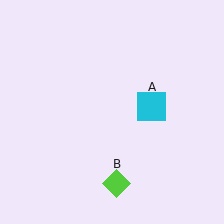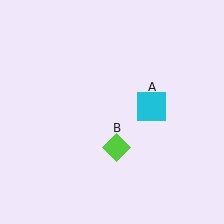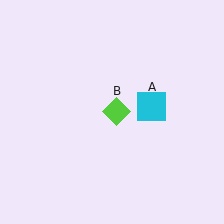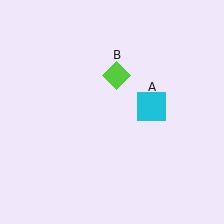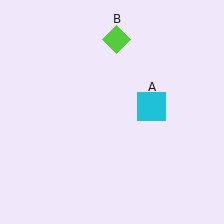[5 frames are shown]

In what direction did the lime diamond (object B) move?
The lime diamond (object B) moved up.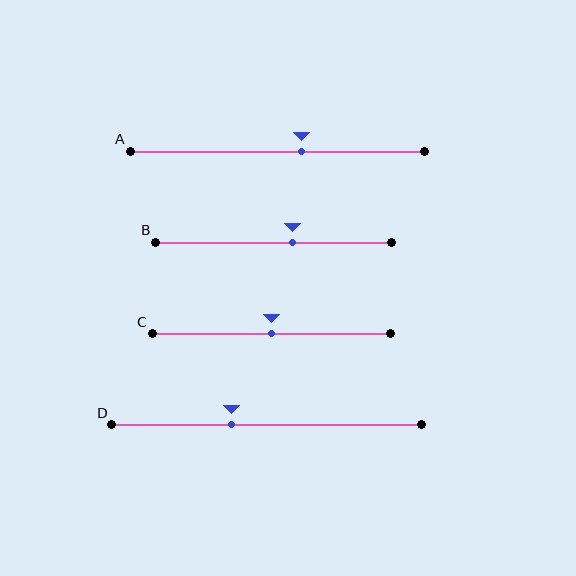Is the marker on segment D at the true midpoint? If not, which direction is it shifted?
No, the marker on segment D is shifted to the left by about 11% of the segment length.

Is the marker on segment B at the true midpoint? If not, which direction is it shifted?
No, the marker on segment B is shifted to the right by about 8% of the segment length.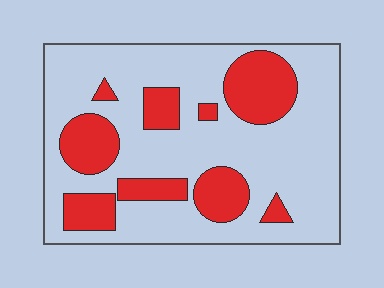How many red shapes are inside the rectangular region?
9.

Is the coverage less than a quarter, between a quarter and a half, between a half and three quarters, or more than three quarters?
Between a quarter and a half.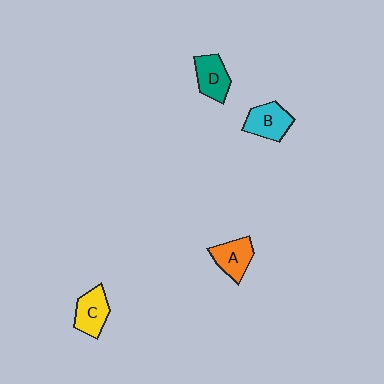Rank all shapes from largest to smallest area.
From largest to smallest: B (cyan), C (yellow), A (orange), D (teal).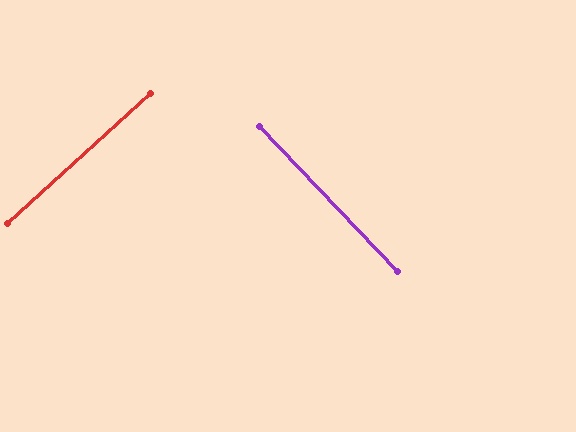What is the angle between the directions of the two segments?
Approximately 88 degrees.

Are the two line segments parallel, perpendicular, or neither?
Perpendicular — they meet at approximately 88°.